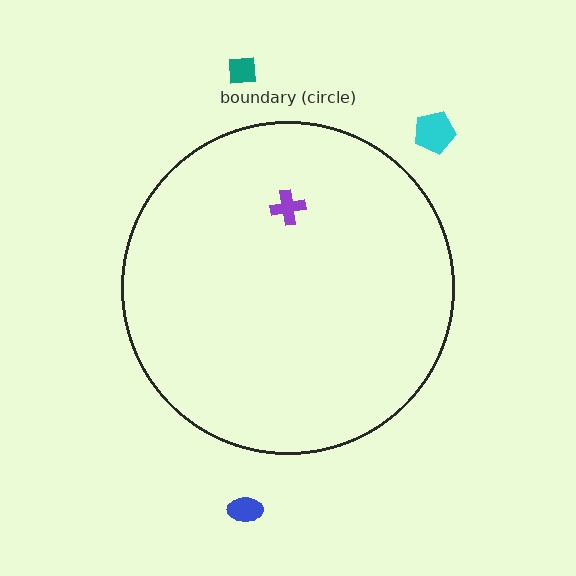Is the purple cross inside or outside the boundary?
Inside.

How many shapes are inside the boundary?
1 inside, 3 outside.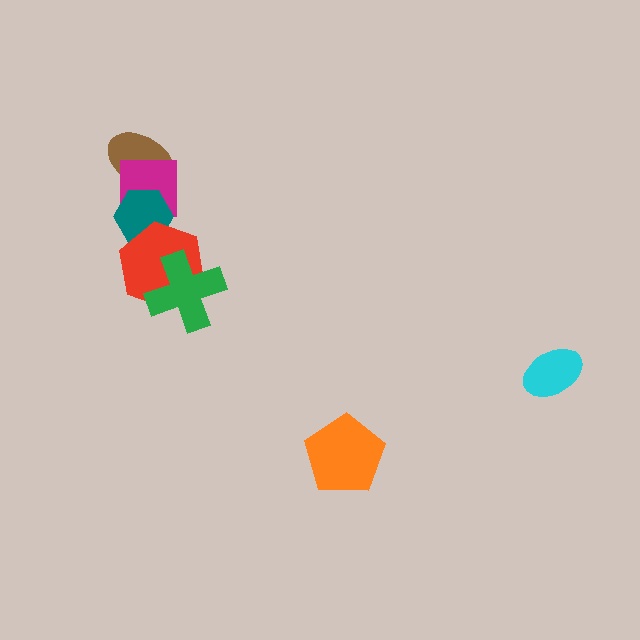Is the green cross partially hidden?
No, no other shape covers it.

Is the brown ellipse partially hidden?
Yes, it is partially covered by another shape.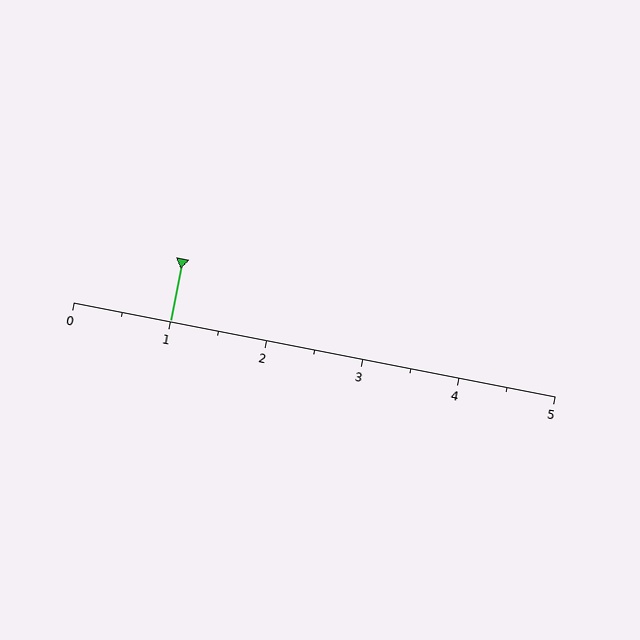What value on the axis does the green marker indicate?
The marker indicates approximately 1.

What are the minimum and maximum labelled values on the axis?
The axis runs from 0 to 5.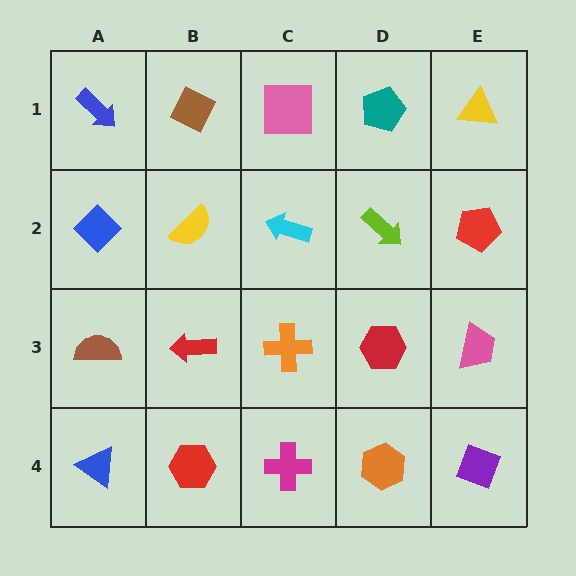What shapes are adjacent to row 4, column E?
A pink trapezoid (row 3, column E), an orange hexagon (row 4, column D).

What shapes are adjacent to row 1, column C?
A cyan arrow (row 2, column C), a brown diamond (row 1, column B), a teal pentagon (row 1, column D).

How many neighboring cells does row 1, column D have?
3.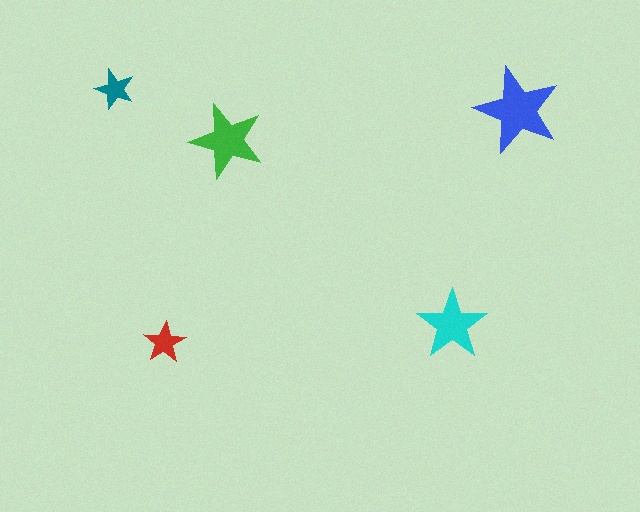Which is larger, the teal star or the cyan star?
The cyan one.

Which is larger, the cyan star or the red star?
The cyan one.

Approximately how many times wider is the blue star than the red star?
About 2 times wider.